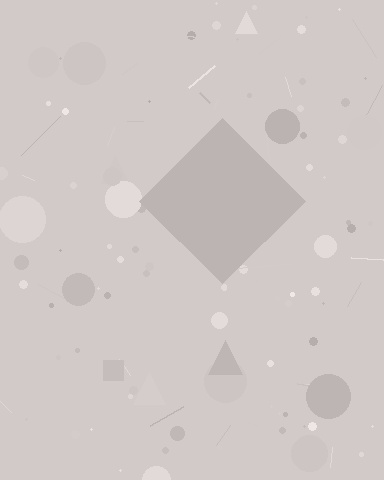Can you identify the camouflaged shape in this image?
The camouflaged shape is a diamond.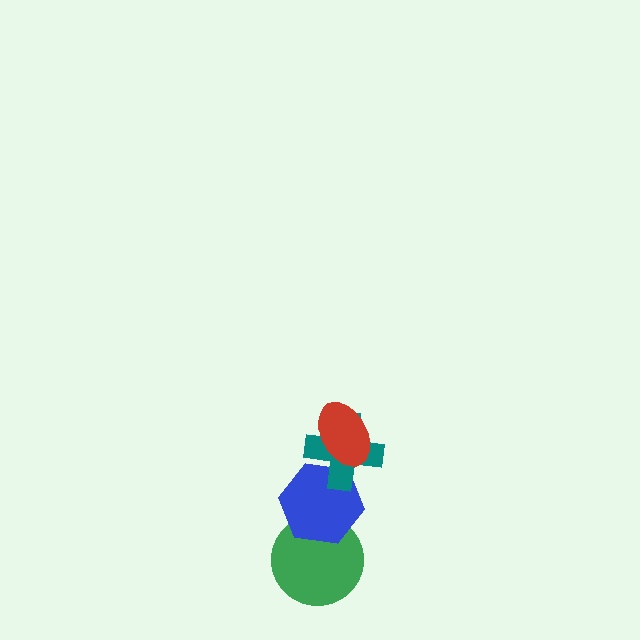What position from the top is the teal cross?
The teal cross is 2nd from the top.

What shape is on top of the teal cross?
The red ellipse is on top of the teal cross.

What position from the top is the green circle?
The green circle is 4th from the top.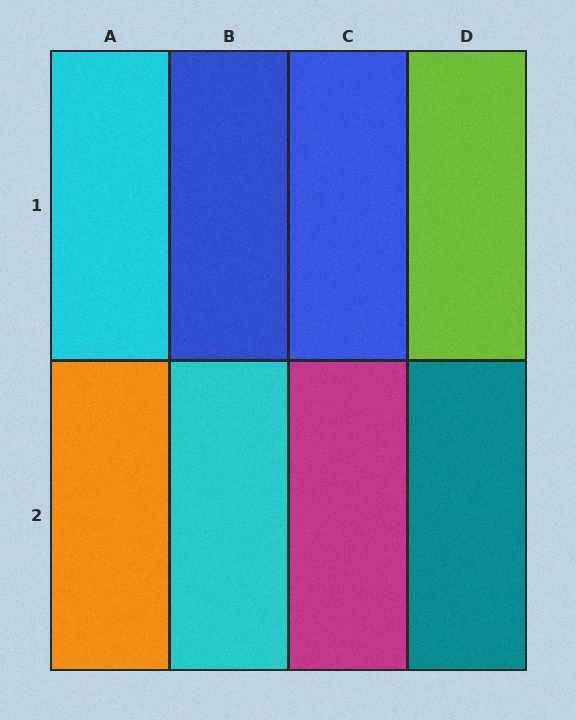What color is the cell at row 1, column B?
Blue.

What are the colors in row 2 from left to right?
Orange, cyan, magenta, teal.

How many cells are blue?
2 cells are blue.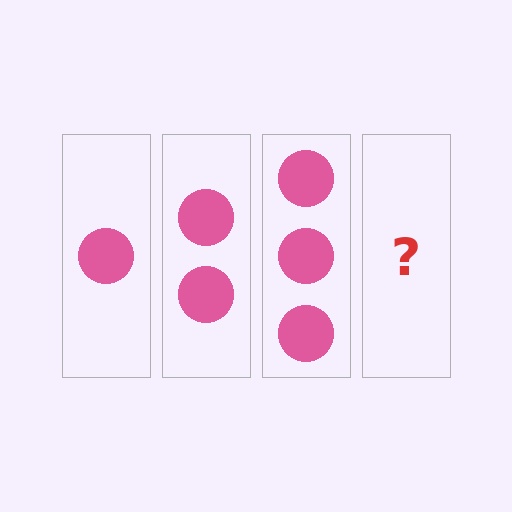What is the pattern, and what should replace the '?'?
The pattern is that each step adds one more circle. The '?' should be 4 circles.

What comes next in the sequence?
The next element should be 4 circles.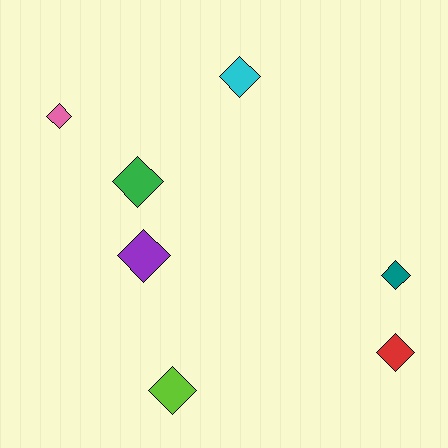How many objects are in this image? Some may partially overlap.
There are 7 objects.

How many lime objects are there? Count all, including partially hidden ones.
There is 1 lime object.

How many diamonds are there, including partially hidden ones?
There are 7 diamonds.